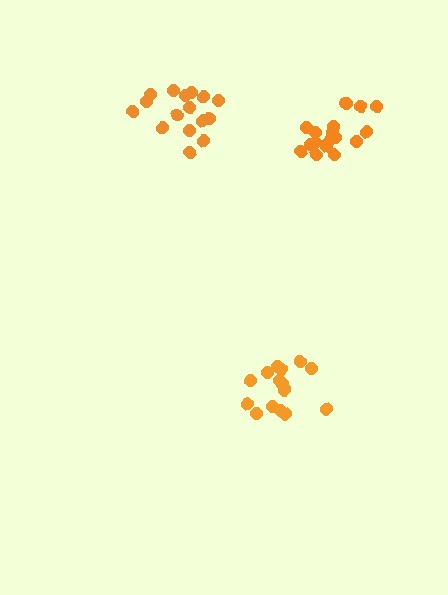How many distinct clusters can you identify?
There are 3 distinct clusters.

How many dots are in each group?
Group 1: 18 dots, Group 2: 16 dots, Group 3: 16 dots (50 total).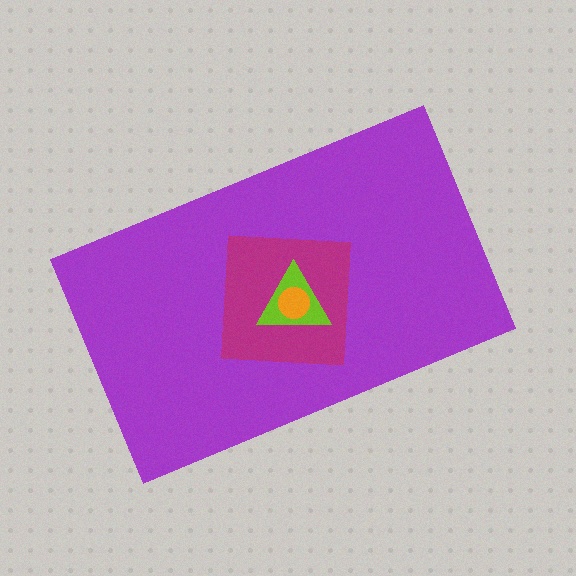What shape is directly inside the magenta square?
The lime triangle.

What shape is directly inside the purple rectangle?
The magenta square.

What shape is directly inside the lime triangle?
The orange circle.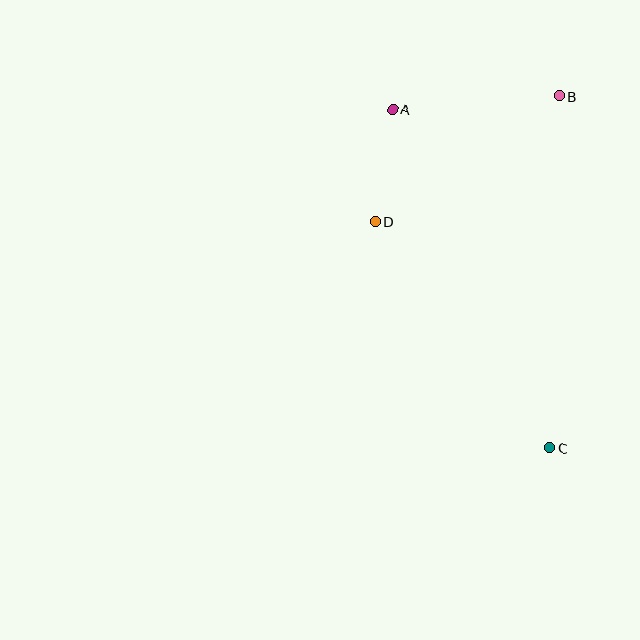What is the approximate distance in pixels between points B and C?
The distance between B and C is approximately 352 pixels.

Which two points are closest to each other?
Points A and D are closest to each other.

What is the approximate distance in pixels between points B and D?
The distance between B and D is approximately 223 pixels.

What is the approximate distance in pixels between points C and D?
The distance between C and D is approximately 286 pixels.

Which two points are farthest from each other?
Points A and C are farthest from each other.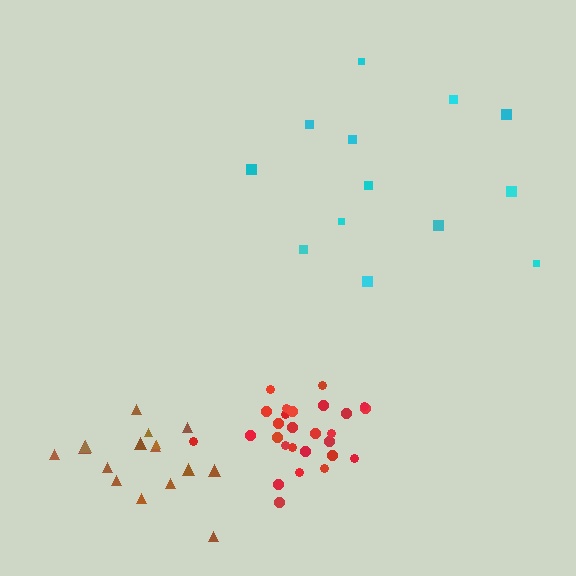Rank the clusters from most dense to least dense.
red, brown, cyan.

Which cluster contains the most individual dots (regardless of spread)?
Red (27).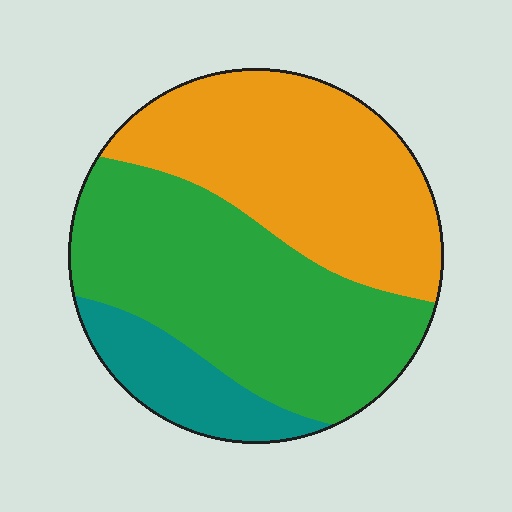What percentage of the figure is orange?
Orange covers roughly 40% of the figure.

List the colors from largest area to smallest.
From largest to smallest: green, orange, teal.